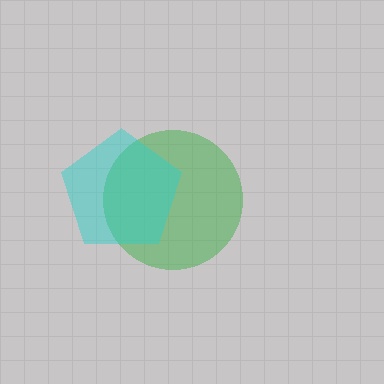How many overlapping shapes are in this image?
There are 2 overlapping shapes in the image.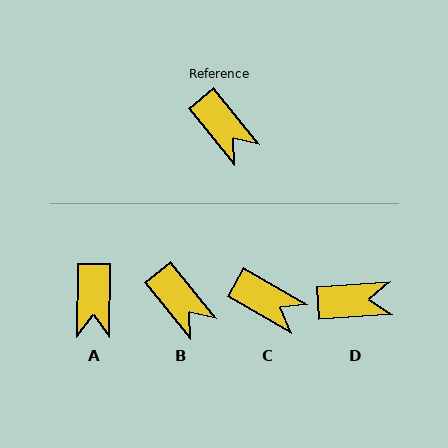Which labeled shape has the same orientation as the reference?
B.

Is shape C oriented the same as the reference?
No, it is off by about 22 degrees.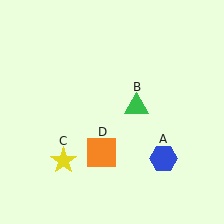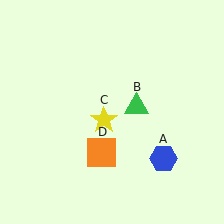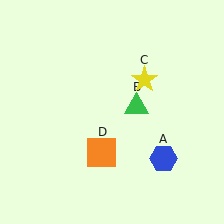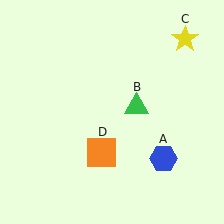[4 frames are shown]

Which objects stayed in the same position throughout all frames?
Blue hexagon (object A) and green triangle (object B) and orange square (object D) remained stationary.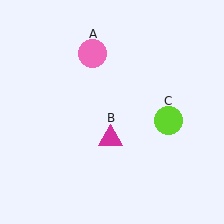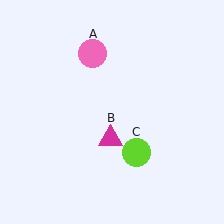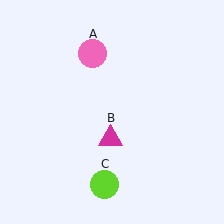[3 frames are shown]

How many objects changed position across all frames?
1 object changed position: lime circle (object C).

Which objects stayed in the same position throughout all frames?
Pink circle (object A) and magenta triangle (object B) remained stationary.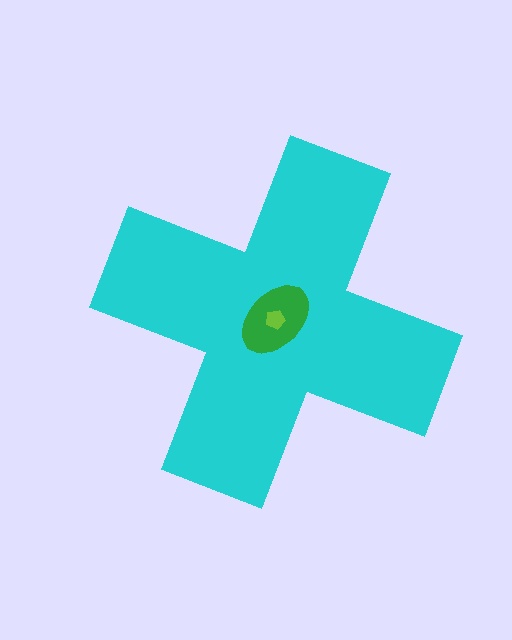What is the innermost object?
The lime pentagon.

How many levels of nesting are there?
3.